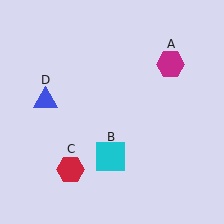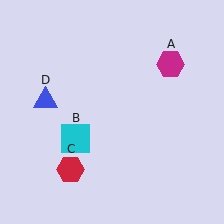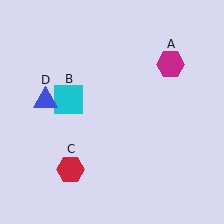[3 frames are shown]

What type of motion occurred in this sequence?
The cyan square (object B) rotated clockwise around the center of the scene.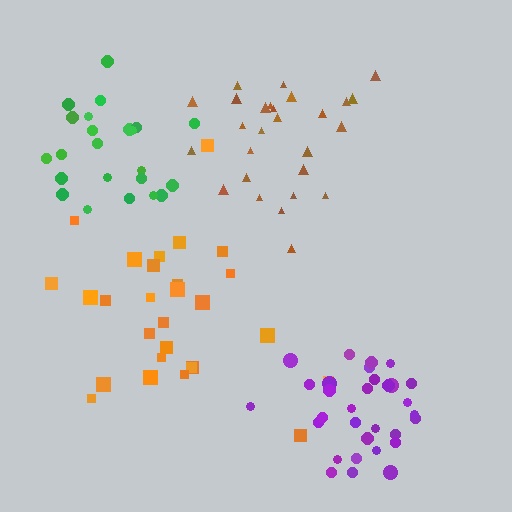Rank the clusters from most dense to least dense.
green, purple, brown, orange.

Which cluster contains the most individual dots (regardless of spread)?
Purple (31).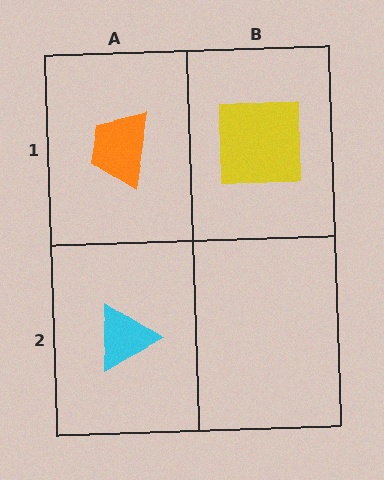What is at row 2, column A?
A cyan triangle.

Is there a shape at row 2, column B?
No, that cell is empty.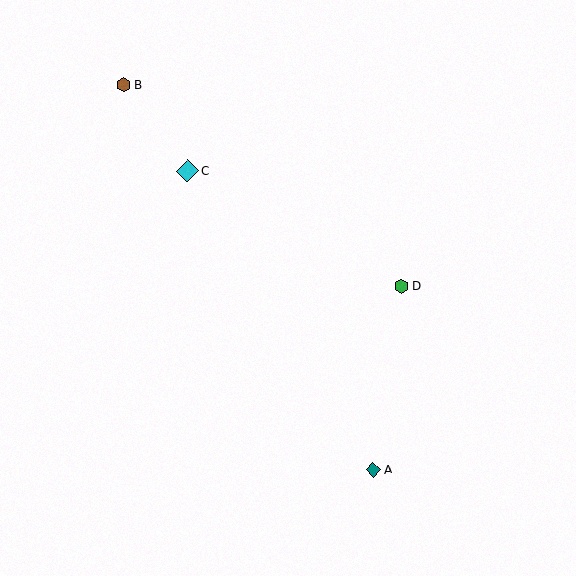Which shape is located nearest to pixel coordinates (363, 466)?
The teal diamond (labeled A) at (373, 470) is nearest to that location.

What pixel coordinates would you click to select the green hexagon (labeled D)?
Click at (402, 287) to select the green hexagon D.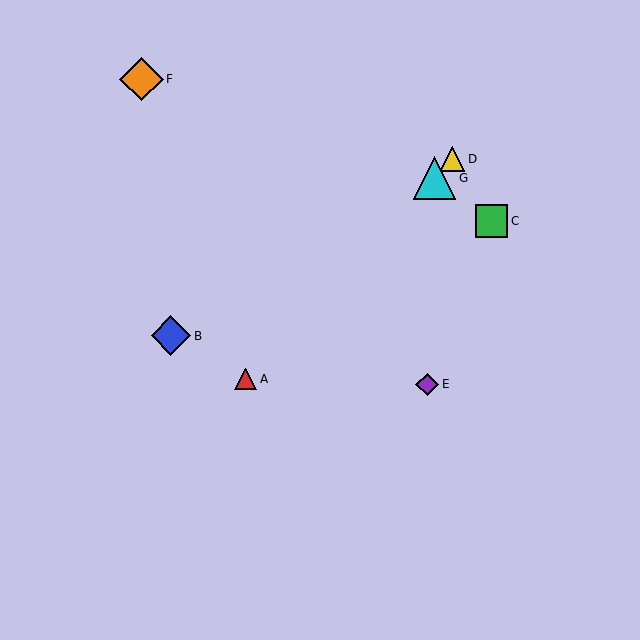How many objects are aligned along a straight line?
3 objects (A, D, G) are aligned along a straight line.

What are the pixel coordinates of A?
Object A is at (246, 379).